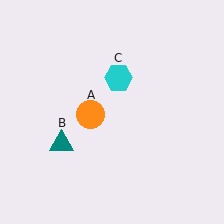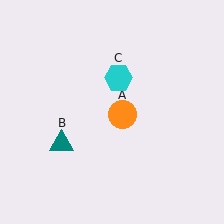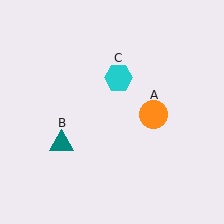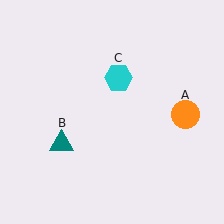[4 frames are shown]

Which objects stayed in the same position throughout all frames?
Teal triangle (object B) and cyan hexagon (object C) remained stationary.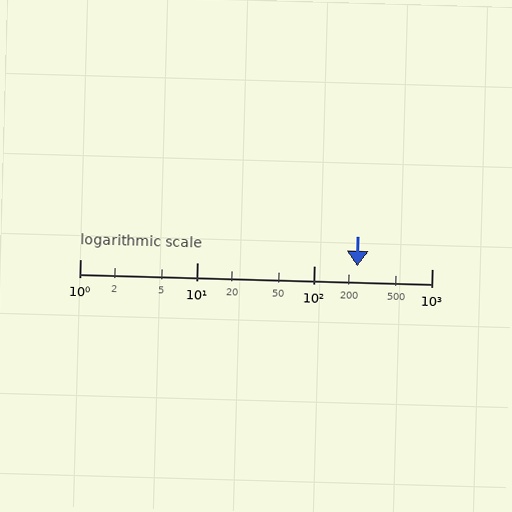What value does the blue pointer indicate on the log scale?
The pointer indicates approximately 230.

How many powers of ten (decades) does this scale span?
The scale spans 3 decades, from 1 to 1000.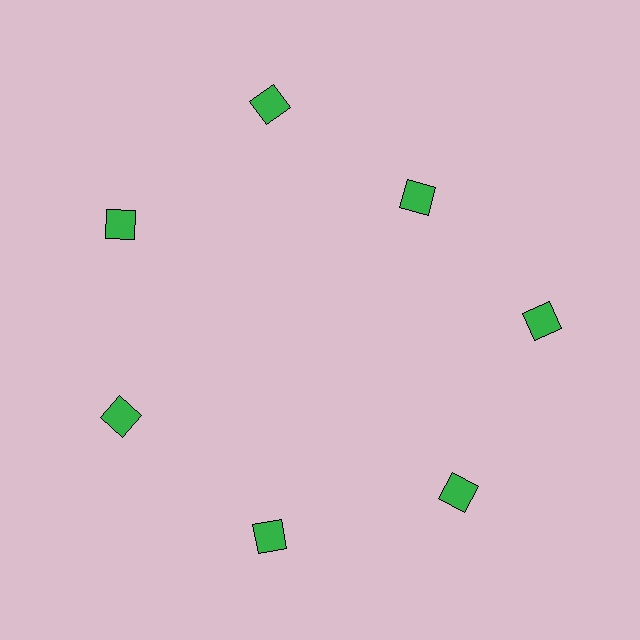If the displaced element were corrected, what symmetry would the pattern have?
It would have 7-fold rotational symmetry — the pattern would map onto itself every 51 degrees.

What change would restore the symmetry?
The symmetry would be restored by moving it outward, back onto the ring so that all 7 squares sit at equal angles and equal distance from the center.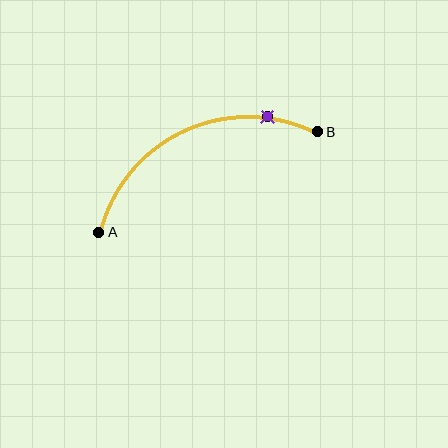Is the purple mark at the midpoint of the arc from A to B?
No. The purple mark lies on the arc but is closer to endpoint B. The arc midpoint would be at the point on the curve equidistant along the arc from both A and B.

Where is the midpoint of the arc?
The arc midpoint is the point on the curve farthest from the straight line joining A and B. It sits above that line.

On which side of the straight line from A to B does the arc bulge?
The arc bulges above the straight line connecting A and B.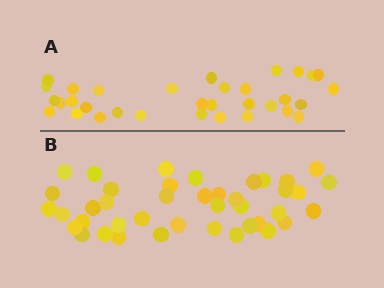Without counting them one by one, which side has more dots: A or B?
Region B (the bottom region) has more dots.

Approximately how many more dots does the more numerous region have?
Region B has roughly 8 or so more dots than region A.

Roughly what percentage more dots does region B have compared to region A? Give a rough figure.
About 25% more.